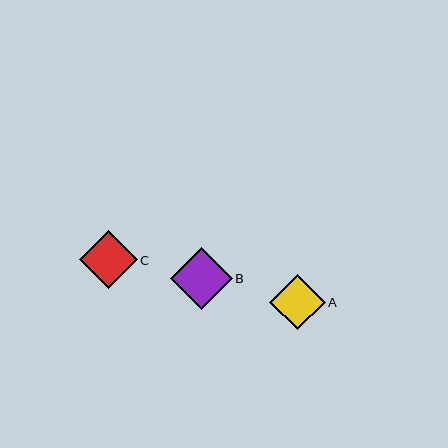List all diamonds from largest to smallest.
From largest to smallest: B, C, A.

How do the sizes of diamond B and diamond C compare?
Diamond B and diamond C are approximately the same size.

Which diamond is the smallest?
Diamond A is the smallest with a size of approximately 56 pixels.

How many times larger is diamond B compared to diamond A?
Diamond B is approximately 1.1 times the size of diamond A.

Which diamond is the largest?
Diamond B is the largest with a size of approximately 62 pixels.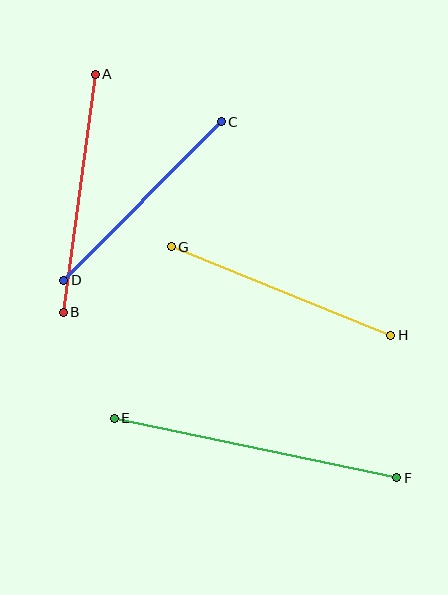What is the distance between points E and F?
The distance is approximately 288 pixels.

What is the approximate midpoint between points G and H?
The midpoint is at approximately (281, 291) pixels.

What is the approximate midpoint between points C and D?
The midpoint is at approximately (142, 201) pixels.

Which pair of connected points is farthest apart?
Points E and F are farthest apart.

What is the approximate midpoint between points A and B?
The midpoint is at approximately (79, 193) pixels.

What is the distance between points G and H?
The distance is approximately 237 pixels.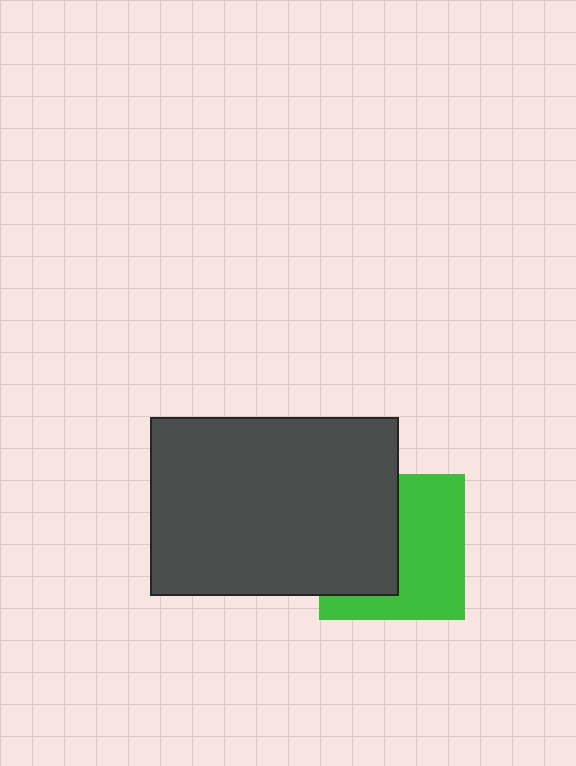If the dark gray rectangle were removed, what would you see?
You would see the complete green square.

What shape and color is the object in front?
The object in front is a dark gray rectangle.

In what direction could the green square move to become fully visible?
The green square could move right. That would shift it out from behind the dark gray rectangle entirely.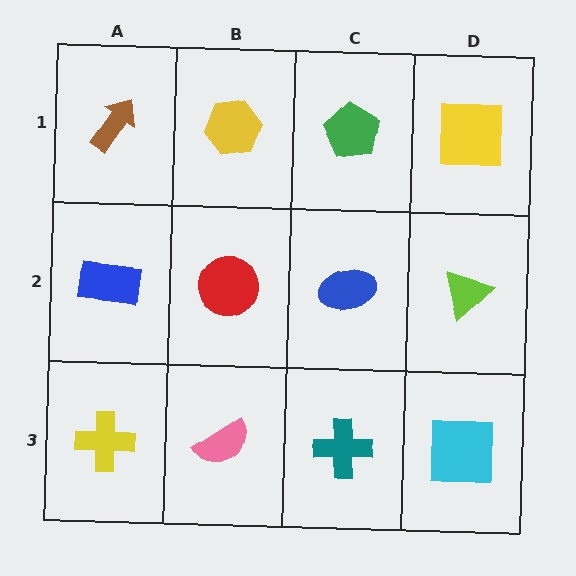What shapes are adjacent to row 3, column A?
A blue rectangle (row 2, column A), a pink semicircle (row 3, column B).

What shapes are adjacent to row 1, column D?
A lime triangle (row 2, column D), a green pentagon (row 1, column C).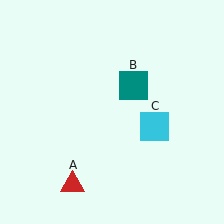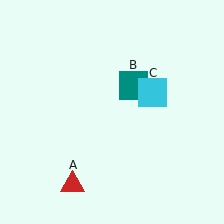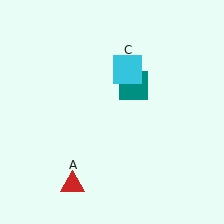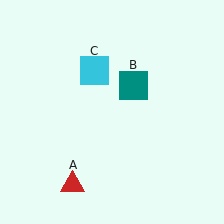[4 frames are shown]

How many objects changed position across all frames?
1 object changed position: cyan square (object C).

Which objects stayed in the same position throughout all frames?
Red triangle (object A) and teal square (object B) remained stationary.